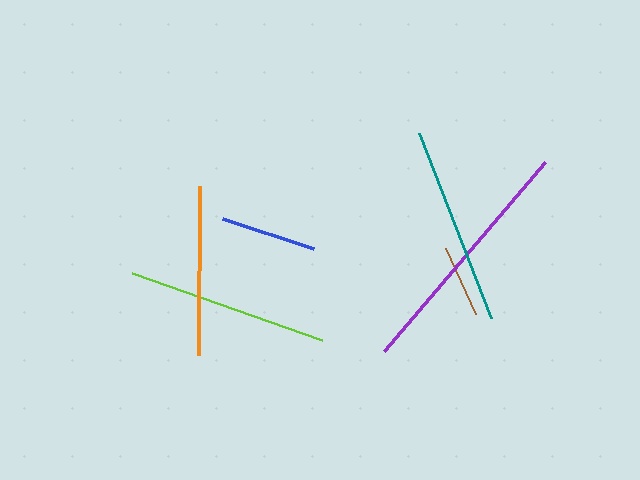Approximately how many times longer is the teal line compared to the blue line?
The teal line is approximately 2.1 times the length of the blue line.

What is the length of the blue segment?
The blue segment is approximately 95 pixels long.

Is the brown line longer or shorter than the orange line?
The orange line is longer than the brown line.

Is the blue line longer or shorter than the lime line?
The lime line is longer than the blue line.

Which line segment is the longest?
The purple line is the longest at approximately 248 pixels.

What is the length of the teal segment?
The teal segment is approximately 198 pixels long.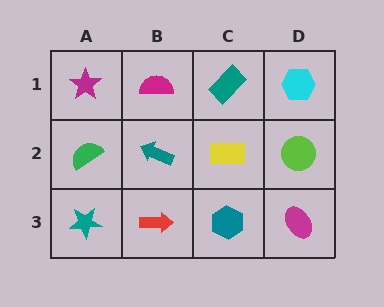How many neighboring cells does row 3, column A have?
2.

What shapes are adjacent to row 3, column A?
A green semicircle (row 2, column A), a red arrow (row 3, column B).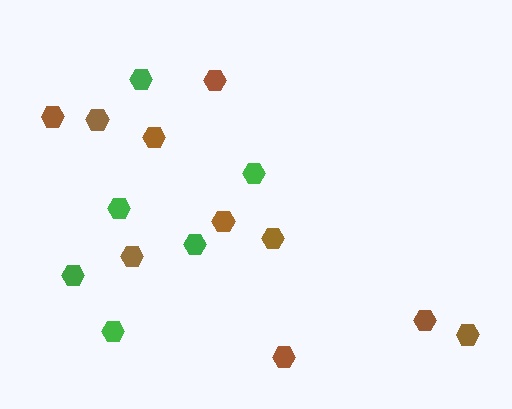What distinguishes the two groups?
There are 2 groups: one group of brown hexagons (10) and one group of green hexagons (6).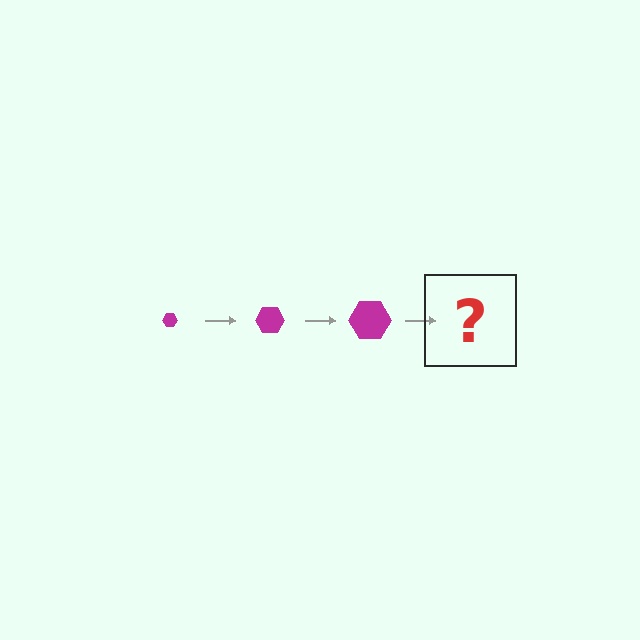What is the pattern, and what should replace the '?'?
The pattern is that the hexagon gets progressively larger each step. The '?' should be a magenta hexagon, larger than the previous one.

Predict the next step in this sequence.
The next step is a magenta hexagon, larger than the previous one.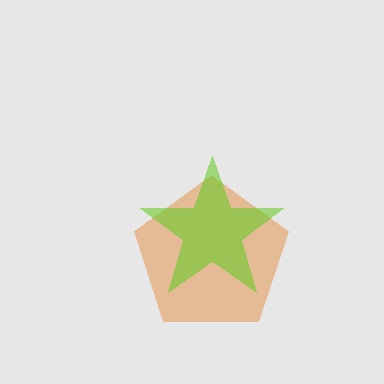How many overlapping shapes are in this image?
There are 2 overlapping shapes in the image.